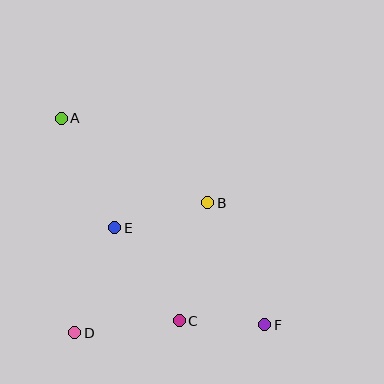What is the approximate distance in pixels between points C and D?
The distance between C and D is approximately 105 pixels.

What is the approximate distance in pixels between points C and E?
The distance between C and E is approximately 113 pixels.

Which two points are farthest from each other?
Points A and F are farthest from each other.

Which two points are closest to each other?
Points C and F are closest to each other.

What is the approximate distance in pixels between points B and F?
The distance between B and F is approximately 135 pixels.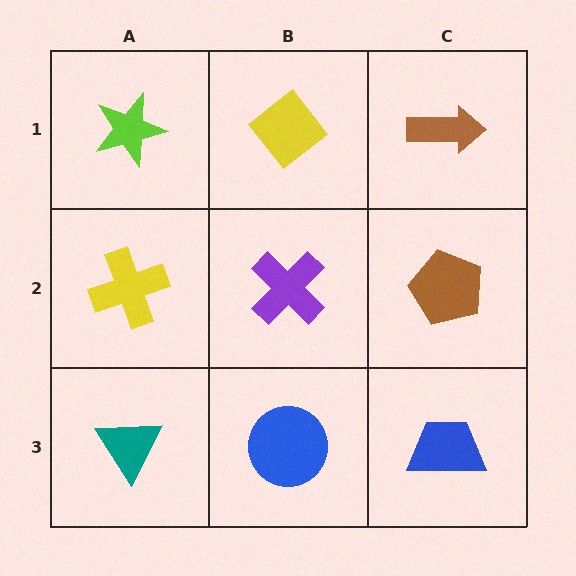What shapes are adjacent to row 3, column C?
A brown pentagon (row 2, column C), a blue circle (row 3, column B).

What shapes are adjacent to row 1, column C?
A brown pentagon (row 2, column C), a yellow diamond (row 1, column B).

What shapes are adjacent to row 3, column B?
A purple cross (row 2, column B), a teal triangle (row 3, column A), a blue trapezoid (row 3, column C).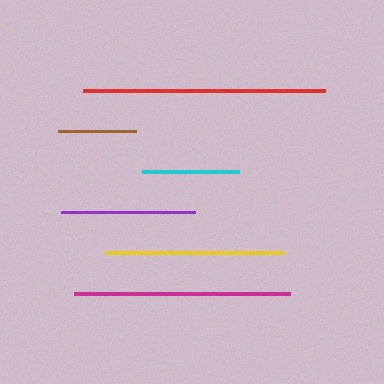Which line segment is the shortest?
The brown line is the shortest at approximately 78 pixels.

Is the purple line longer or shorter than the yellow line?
The yellow line is longer than the purple line.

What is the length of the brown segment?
The brown segment is approximately 78 pixels long.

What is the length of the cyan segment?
The cyan segment is approximately 97 pixels long.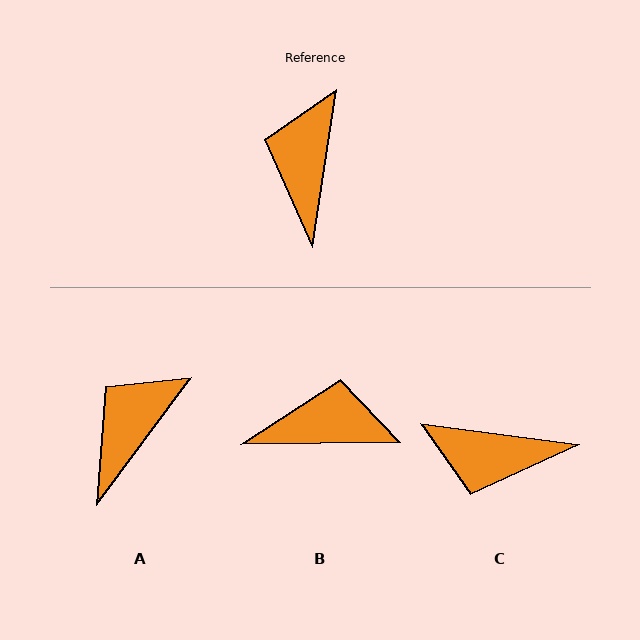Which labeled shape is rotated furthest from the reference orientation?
C, about 91 degrees away.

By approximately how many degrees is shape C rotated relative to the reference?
Approximately 91 degrees counter-clockwise.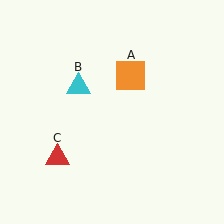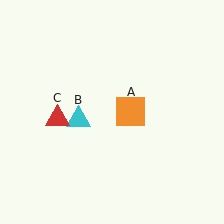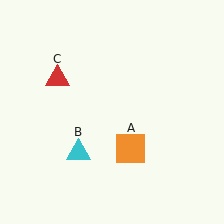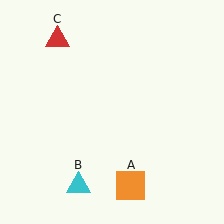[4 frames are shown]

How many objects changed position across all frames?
3 objects changed position: orange square (object A), cyan triangle (object B), red triangle (object C).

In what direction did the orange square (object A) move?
The orange square (object A) moved down.